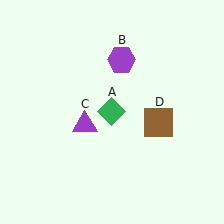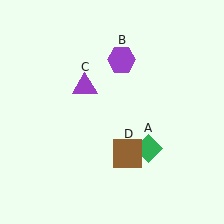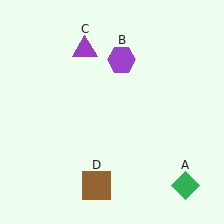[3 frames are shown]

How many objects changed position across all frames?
3 objects changed position: green diamond (object A), purple triangle (object C), brown square (object D).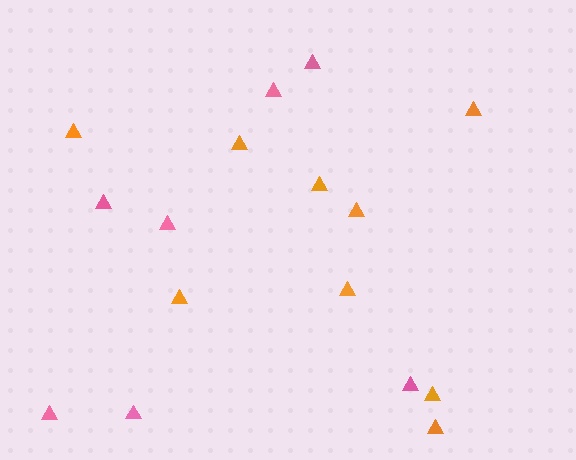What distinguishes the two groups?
There are 2 groups: one group of pink triangles (7) and one group of orange triangles (9).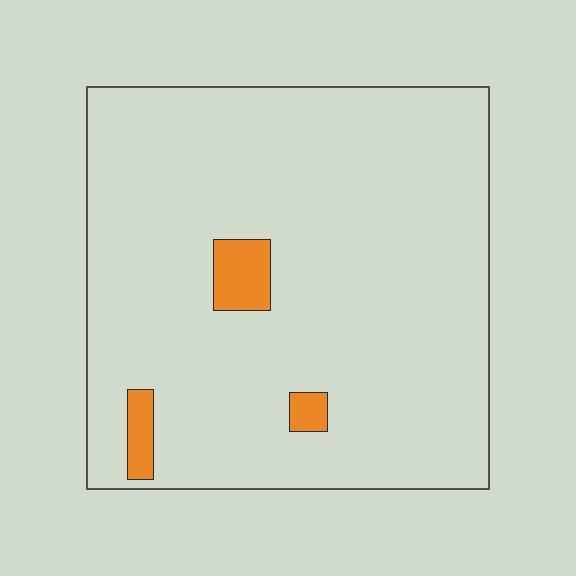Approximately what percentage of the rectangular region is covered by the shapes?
Approximately 5%.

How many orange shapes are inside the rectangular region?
3.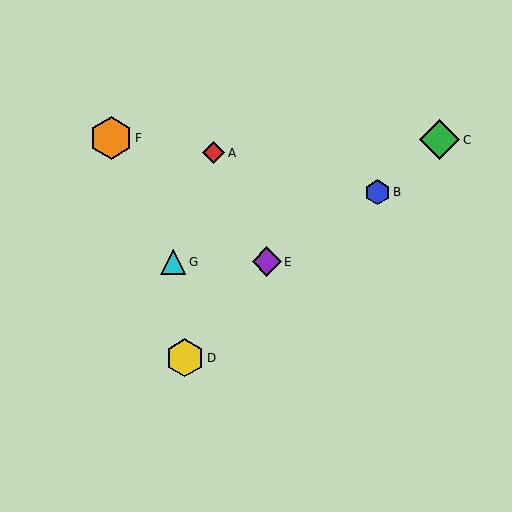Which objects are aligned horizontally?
Objects E, G are aligned horizontally.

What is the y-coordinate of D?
Object D is at y≈358.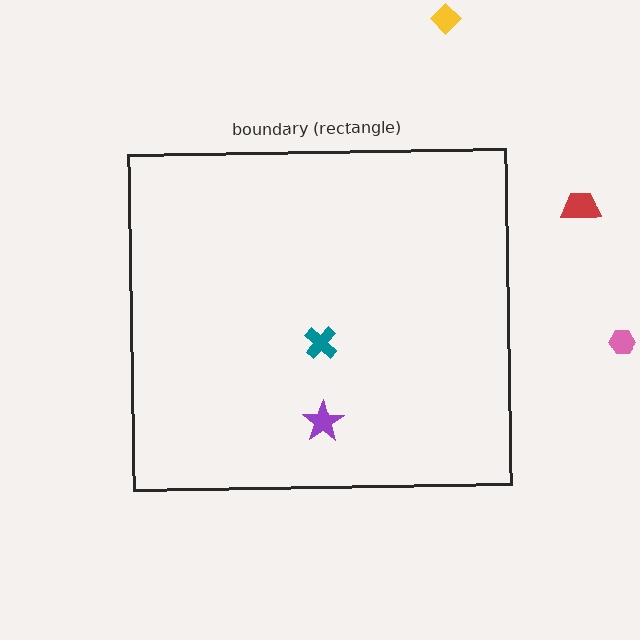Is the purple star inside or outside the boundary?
Inside.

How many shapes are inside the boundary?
2 inside, 3 outside.